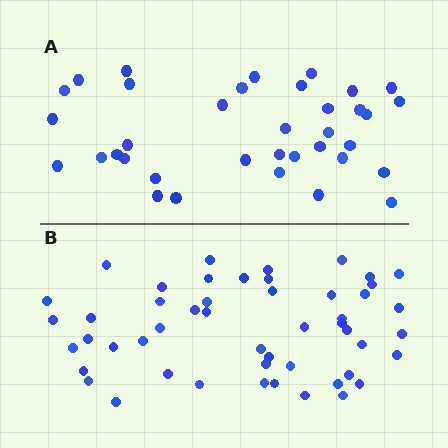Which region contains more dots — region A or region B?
Region B (the bottom region) has more dots.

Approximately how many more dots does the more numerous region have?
Region B has approximately 15 more dots than region A.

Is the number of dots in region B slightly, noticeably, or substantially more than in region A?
Region B has noticeably more, but not dramatically so. The ratio is roughly 1.4 to 1.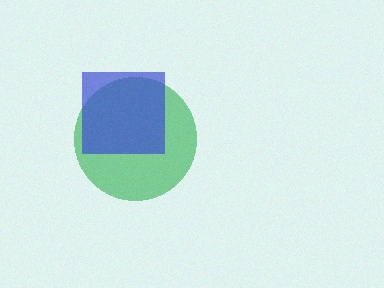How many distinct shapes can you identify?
There are 2 distinct shapes: a green circle, a blue square.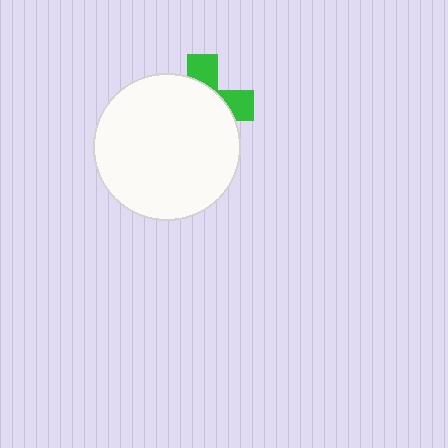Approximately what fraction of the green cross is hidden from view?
Roughly 68% of the green cross is hidden behind the white circle.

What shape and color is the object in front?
The object in front is a white circle.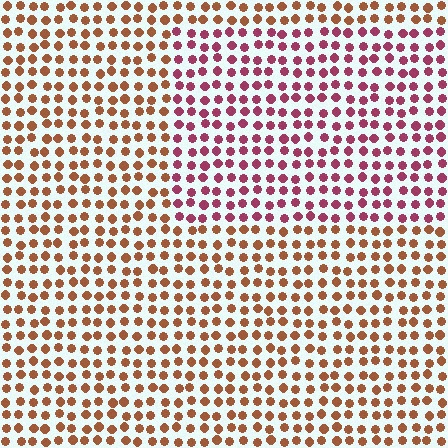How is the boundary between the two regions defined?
The boundary is defined purely by a slight shift in hue (about 44 degrees). Spacing, size, and orientation are identical on both sides.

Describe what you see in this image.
The image is filled with small brown elements in a uniform arrangement. A rectangle-shaped region is visible where the elements are tinted to a slightly different hue, forming a subtle color boundary.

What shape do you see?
I see a rectangle.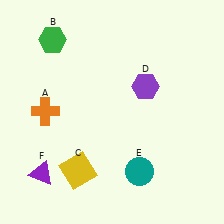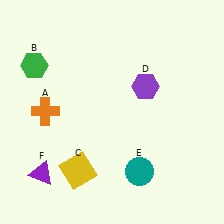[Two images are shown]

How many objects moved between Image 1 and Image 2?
1 object moved between the two images.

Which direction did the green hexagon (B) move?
The green hexagon (B) moved down.